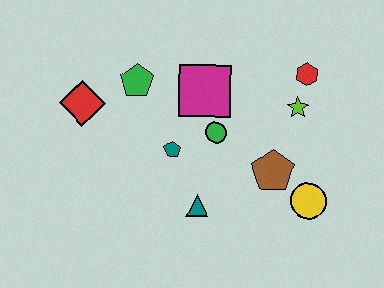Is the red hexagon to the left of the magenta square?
No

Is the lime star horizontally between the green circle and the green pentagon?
No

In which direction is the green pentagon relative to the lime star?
The green pentagon is to the left of the lime star.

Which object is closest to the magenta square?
The green circle is closest to the magenta square.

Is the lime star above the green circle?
Yes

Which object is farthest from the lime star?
The red diamond is farthest from the lime star.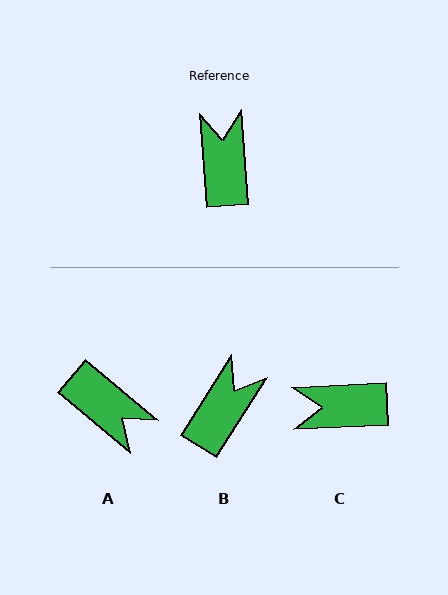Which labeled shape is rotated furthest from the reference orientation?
A, about 134 degrees away.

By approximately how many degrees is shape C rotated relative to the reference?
Approximately 88 degrees counter-clockwise.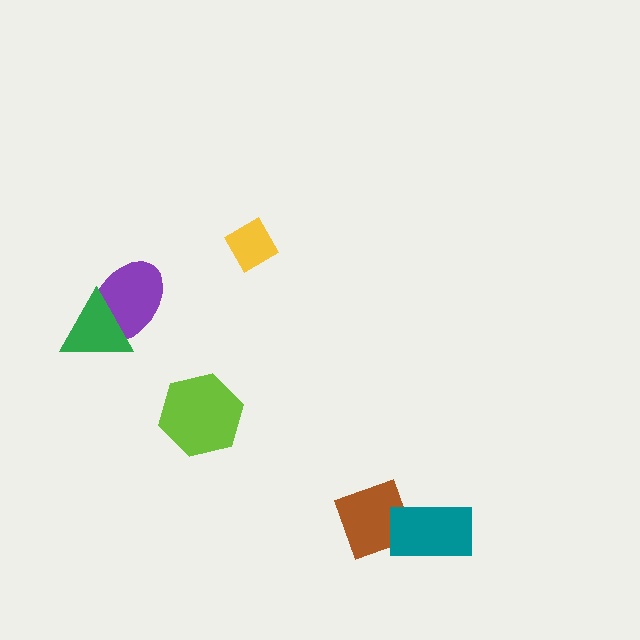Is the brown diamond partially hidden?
Yes, it is partially covered by another shape.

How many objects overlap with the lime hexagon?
0 objects overlap with the lime hexagon.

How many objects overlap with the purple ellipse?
1 object overlaps with the purple ellipse.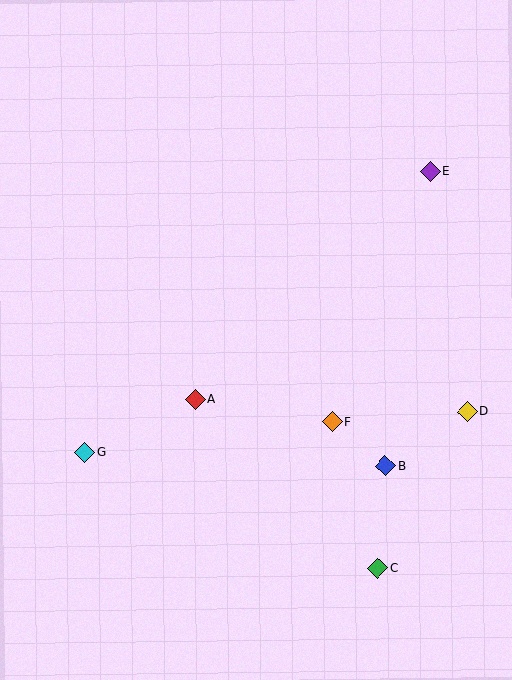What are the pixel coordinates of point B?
Point B is at (385, 466).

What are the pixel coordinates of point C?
Point C is at (377, 568).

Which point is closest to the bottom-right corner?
Point C is closest to the bottom-right corner.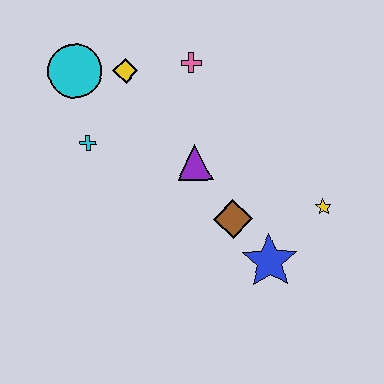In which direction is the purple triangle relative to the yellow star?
The purple triangle is to the left of the yellow star.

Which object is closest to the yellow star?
The blue star is closest to the yellow star.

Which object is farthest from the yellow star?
The cyan circle is farthest from the yellow star.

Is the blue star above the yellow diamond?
No